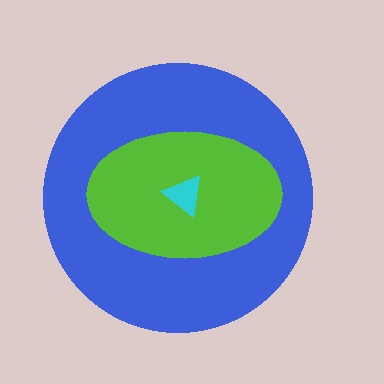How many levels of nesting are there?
3.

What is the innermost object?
The cyan triangle.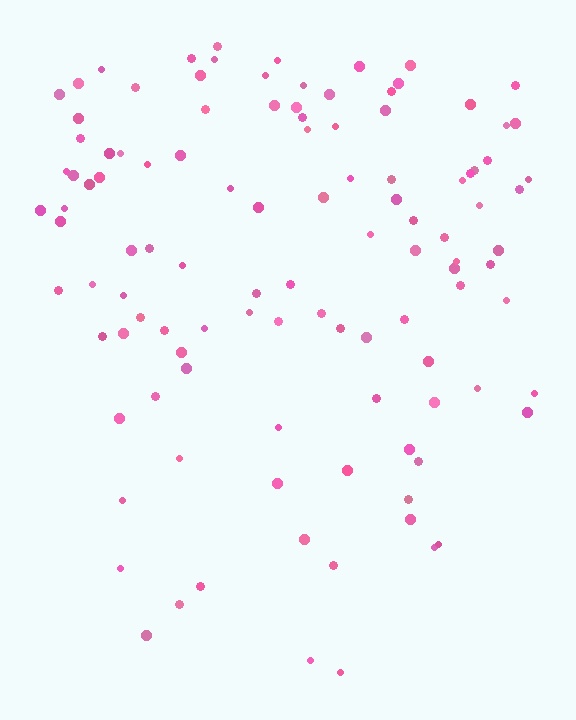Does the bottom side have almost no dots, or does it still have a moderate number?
Still a moderate number, just noticeably fewer than the top.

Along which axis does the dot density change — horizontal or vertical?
Vertical.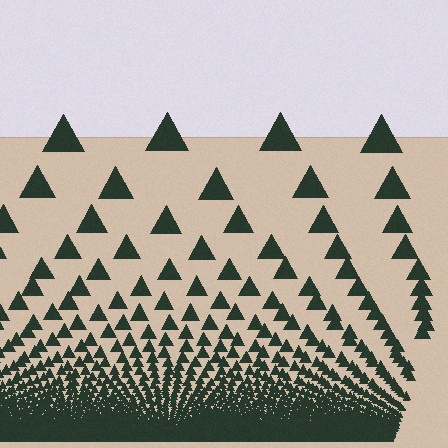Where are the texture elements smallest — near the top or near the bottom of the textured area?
Near the bottom.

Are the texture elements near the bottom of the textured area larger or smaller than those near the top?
Smaller. The gradient is inverted — elements near the bottom are smaller and denser.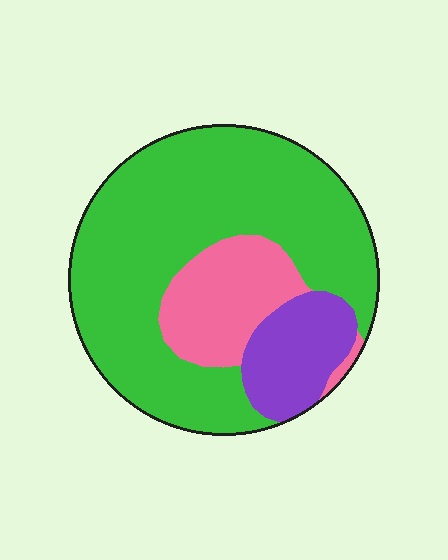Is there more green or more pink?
Green.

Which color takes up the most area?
Green, at roughly 70%.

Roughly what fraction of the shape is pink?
Pink covers 18% of the shape.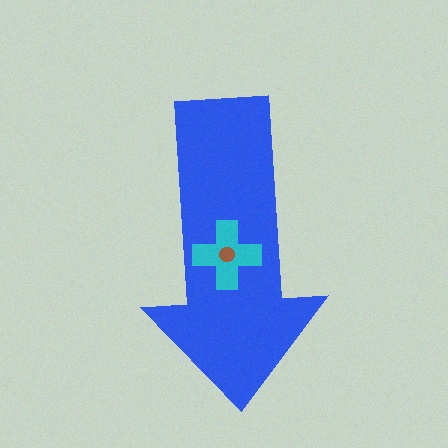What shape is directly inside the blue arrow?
The cyan cross.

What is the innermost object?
The brown circle.